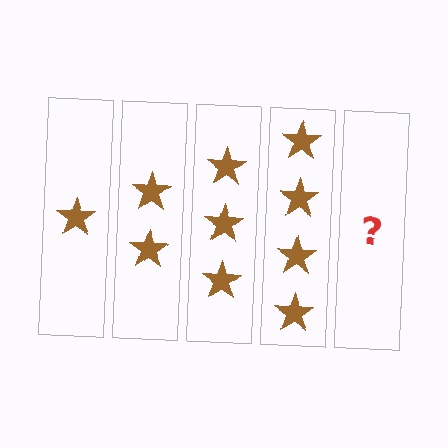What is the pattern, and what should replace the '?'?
The pattern is that each step adds one more star. The '?' should be 5 stars.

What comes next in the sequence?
The next element should be 5 stars.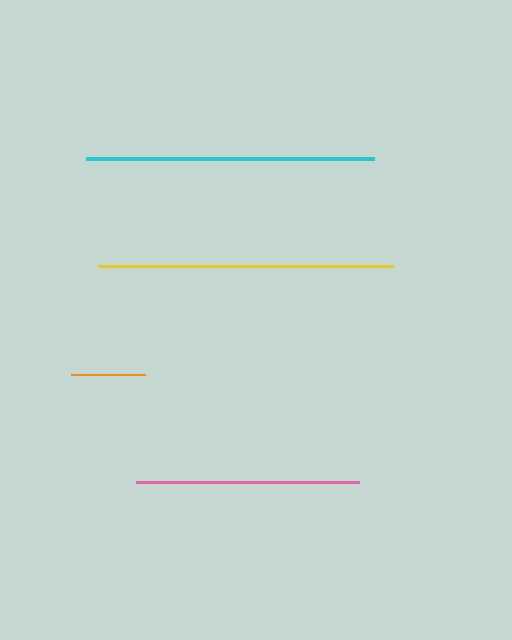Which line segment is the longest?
The yellow line is the longest at approximately 294 pixels.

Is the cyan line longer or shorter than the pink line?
The cyan line is longer than the pink line.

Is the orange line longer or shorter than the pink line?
The pink line is longer than the orange line.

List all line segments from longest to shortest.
From longest to shortest: yellow, cyan, pink, orange.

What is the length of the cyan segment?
The cyan segment is approximately 288 pixels long.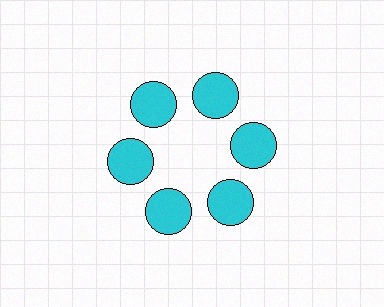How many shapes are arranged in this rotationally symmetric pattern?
There are 6 shapes, arranged in 6 groups of 1.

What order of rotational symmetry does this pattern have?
This pattern has 6-fold rotational symmetry.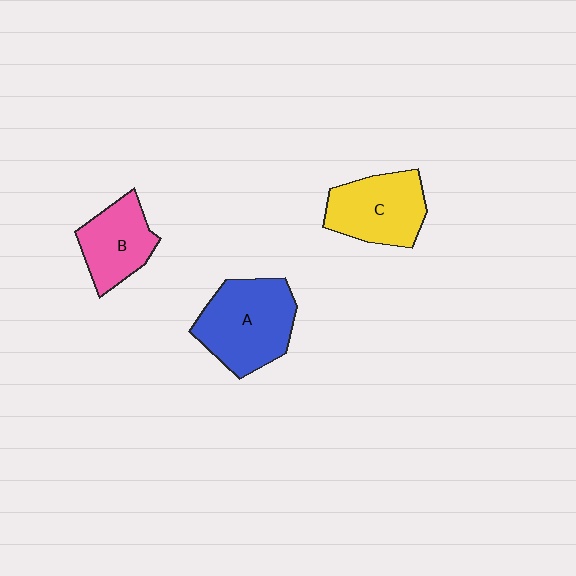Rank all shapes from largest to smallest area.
From largest to smallest: A (blue), C (yellow), B (pink).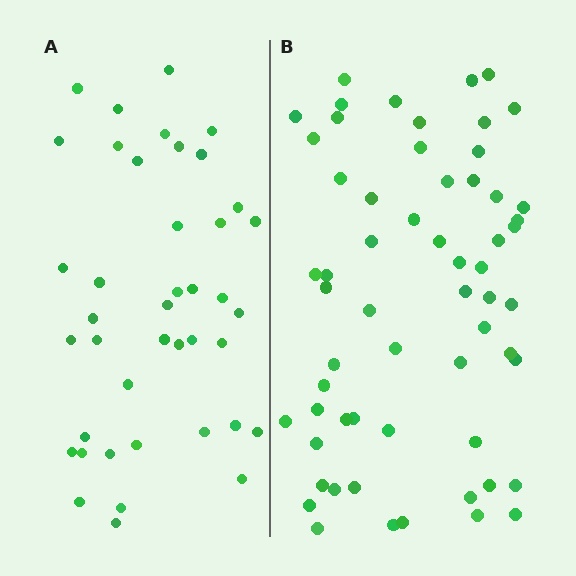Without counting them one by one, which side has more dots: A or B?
Region B (the right region) has more dots.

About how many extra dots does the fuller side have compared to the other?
Region B has approximately 20 more dots than region A.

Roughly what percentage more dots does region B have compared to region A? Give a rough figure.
About 45% more.